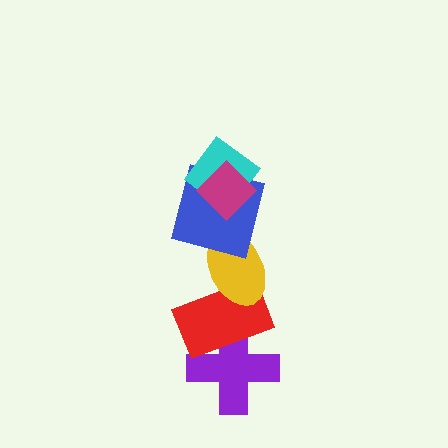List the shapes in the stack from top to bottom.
From top to bottom: the magenta diamond, the cyan diamond, the blue square, the yellow ellipse, the red rectangle, the purple cross.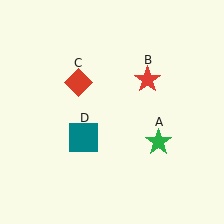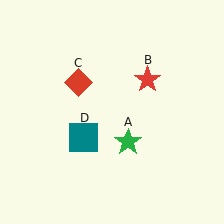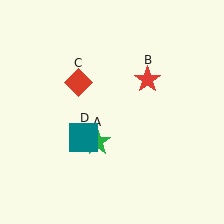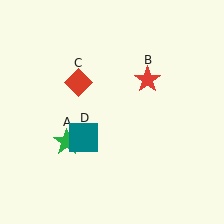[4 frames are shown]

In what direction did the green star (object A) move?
The green star (object A) moved left.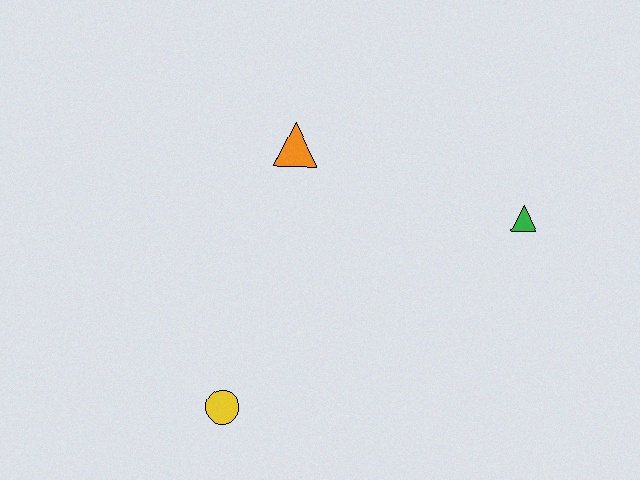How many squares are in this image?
There are no squares.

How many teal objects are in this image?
There are no teal objects.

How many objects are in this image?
There are 3 objects.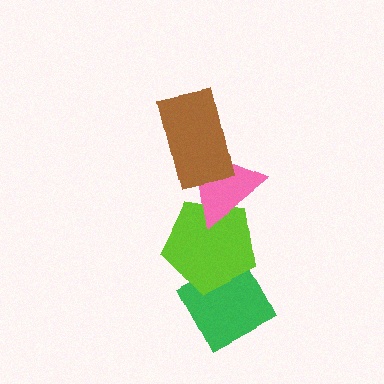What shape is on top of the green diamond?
The lime pentagon is on top of the green diamond.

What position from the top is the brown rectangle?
The brown rectangle is 1st from the top.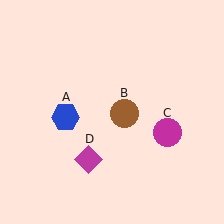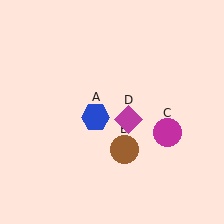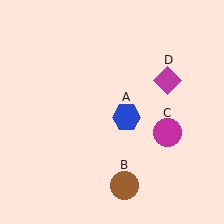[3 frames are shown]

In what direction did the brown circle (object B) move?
The brown circle (object B) moved down.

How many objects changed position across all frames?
3 objects changed position: blue hexagon (object A), brown circle (object B), magenta diamond (object D).